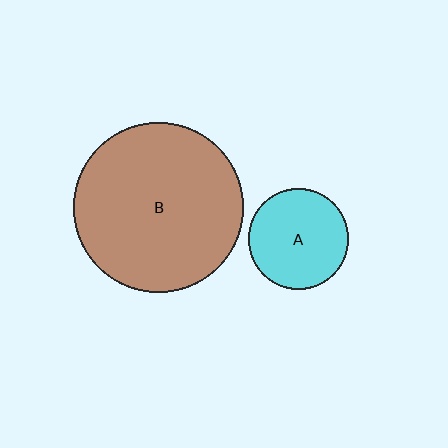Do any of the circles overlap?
No, none of the circles overlap.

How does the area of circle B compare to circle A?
Approximately 2.9 times.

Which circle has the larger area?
Circle B (brown).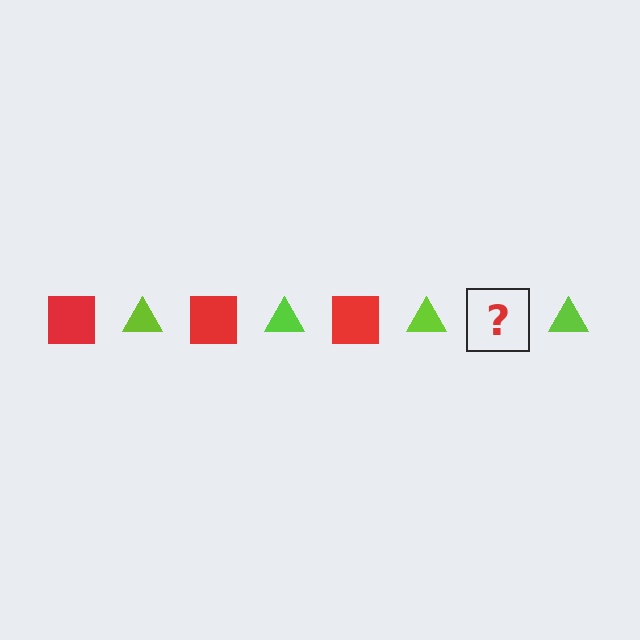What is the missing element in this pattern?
The missing element is a red square.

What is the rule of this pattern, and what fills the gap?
The rule is that the pattern alternates between red square and lime triangle. The gap should be filled with a red square.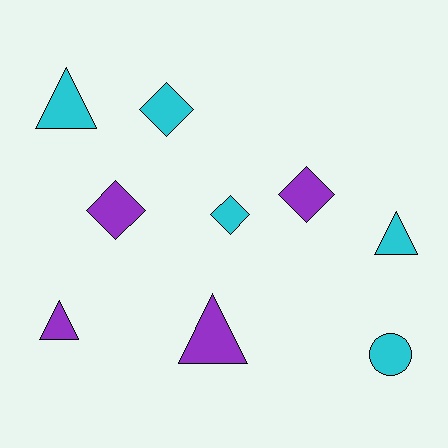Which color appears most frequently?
Cyan, with 5 objects.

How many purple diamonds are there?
There are 2 purple diamonds.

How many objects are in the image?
There are 9 objects.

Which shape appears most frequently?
Triangle, with 4 objects.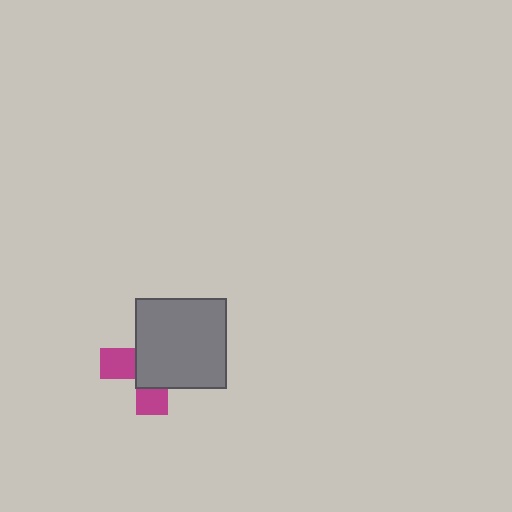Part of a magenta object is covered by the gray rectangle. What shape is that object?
It is a cross.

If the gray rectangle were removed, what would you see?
You would see the complete magenta cross.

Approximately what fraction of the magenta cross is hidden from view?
Roughly 65% of the magenta cross is hidden behind the gray rectangle.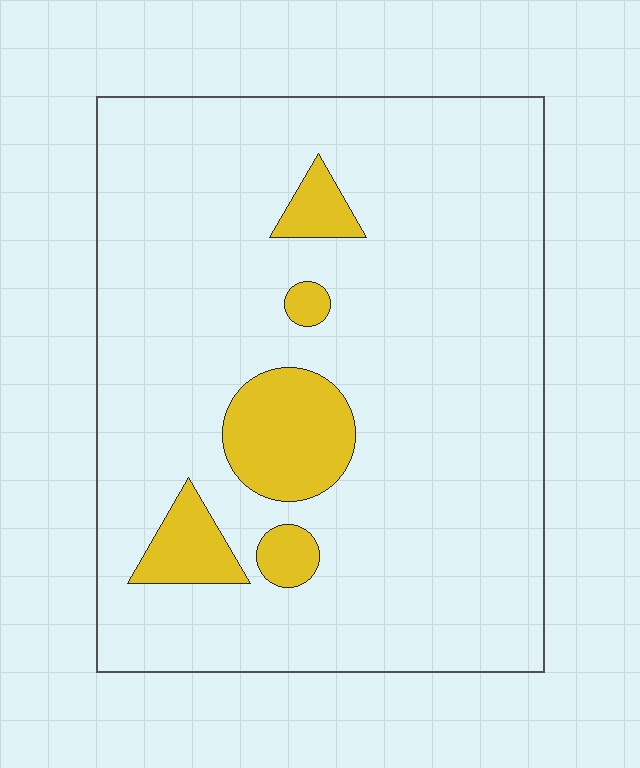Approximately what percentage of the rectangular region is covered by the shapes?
Approximately 10%.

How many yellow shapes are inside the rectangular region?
5.